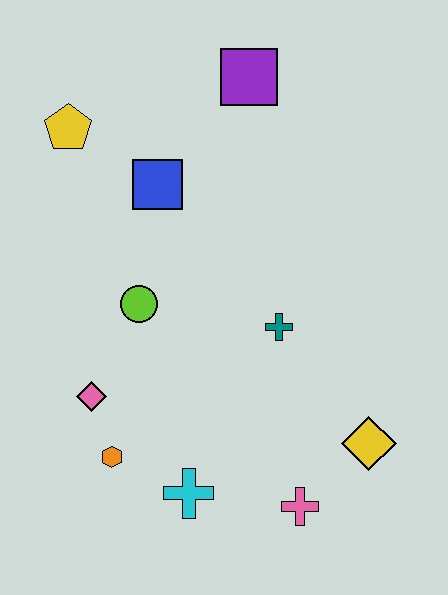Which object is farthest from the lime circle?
The yellow diamond is farthest from the lime circle.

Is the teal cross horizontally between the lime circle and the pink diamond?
No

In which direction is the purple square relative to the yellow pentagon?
The purple square is to the right of the yellow pentagon.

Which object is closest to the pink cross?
The yellow diamond is closest to the pink cross.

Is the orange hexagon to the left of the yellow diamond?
Yes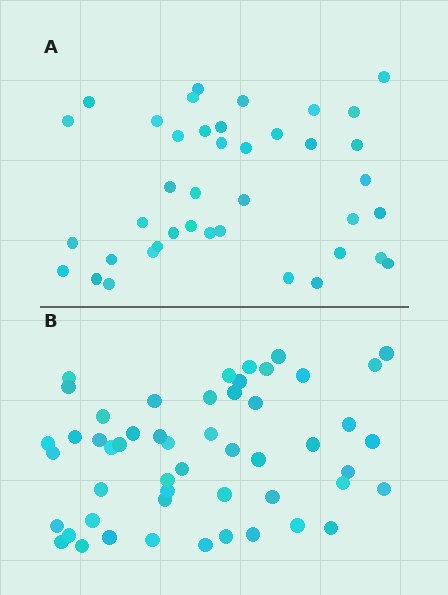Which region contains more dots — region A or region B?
Region B (the bottom region) has more dots.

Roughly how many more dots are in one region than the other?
Region B has roughly 12 or so more dots than region A.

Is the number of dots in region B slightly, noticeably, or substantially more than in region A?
Region B has noticeably more, but not dramatically so. The ratio is roughly 1.3 to 1.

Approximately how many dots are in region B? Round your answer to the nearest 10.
About 50 dots. (The exact count is 52, which rounds to 50.)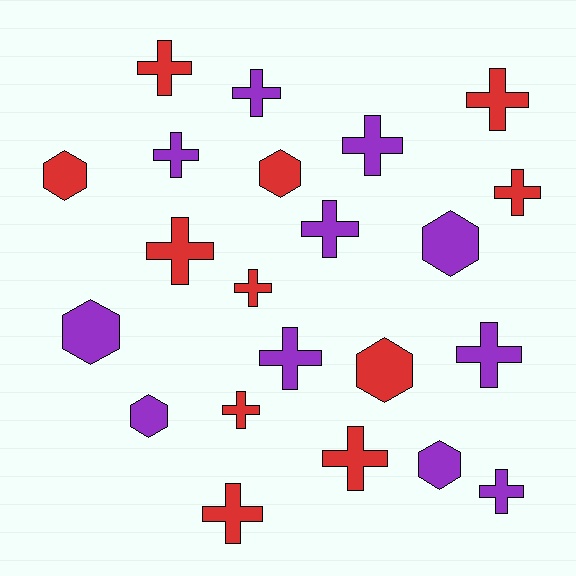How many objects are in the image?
There are 22 objects.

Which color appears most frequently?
Purple, with 11 objects.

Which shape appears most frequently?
Cross, with 15 objects.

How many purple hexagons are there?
There are 4 purple hexagons.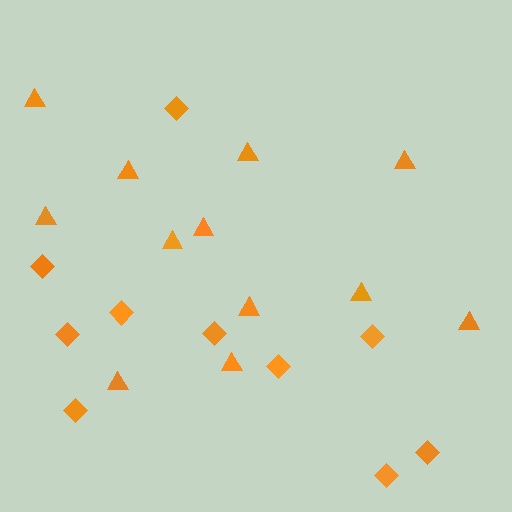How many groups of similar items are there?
There are 2 groups: one group of triangles (12) and one group of diamonds (10).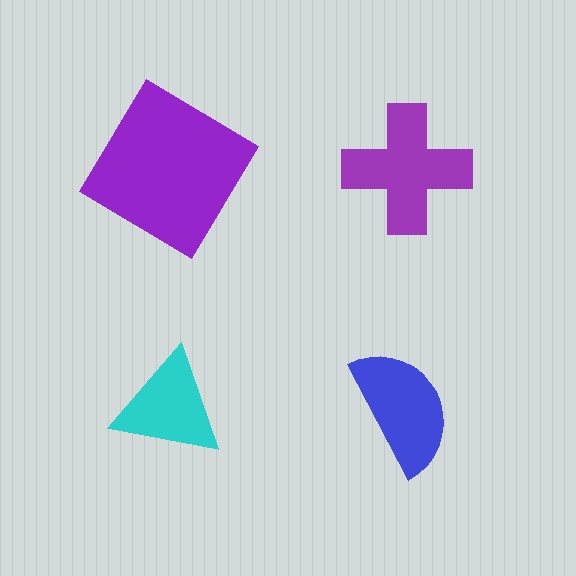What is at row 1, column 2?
A purple cross.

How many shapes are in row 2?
2 shapes.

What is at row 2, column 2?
A blue semicircle.